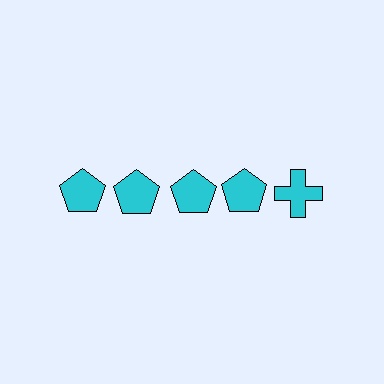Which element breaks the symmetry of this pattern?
The cyan cross in the top row, rightmost column breaks the symmetry. All other shapes are cyan pentagons.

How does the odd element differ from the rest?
It has a different shape: cross instead of pentagon.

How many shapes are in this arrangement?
There are 5 shapes arranged in a grid pattern.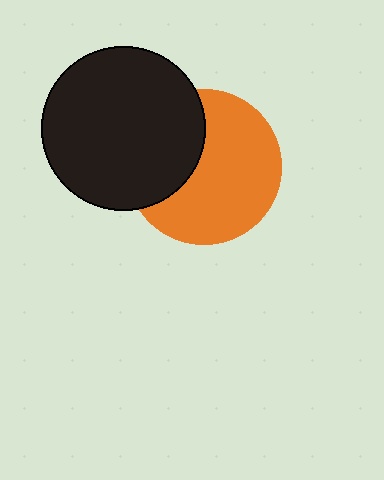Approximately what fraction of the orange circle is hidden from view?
Roughly 35% of the orange circle is hidden behind the black circle.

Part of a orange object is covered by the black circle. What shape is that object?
It is a circle.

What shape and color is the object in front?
The object in front is a black circle.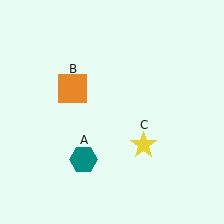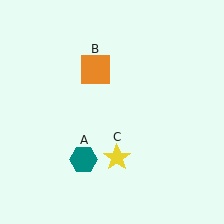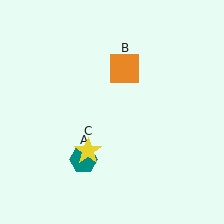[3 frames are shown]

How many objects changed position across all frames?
2 objects changed position: orange square (object B), yellow star (object C).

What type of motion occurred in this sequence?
The orange square (object B), yellow star (object C) rotated clockwise around the center of the scene.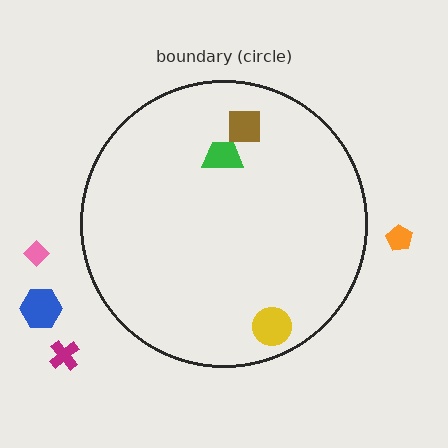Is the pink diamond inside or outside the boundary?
Outside.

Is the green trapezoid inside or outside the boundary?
Inside.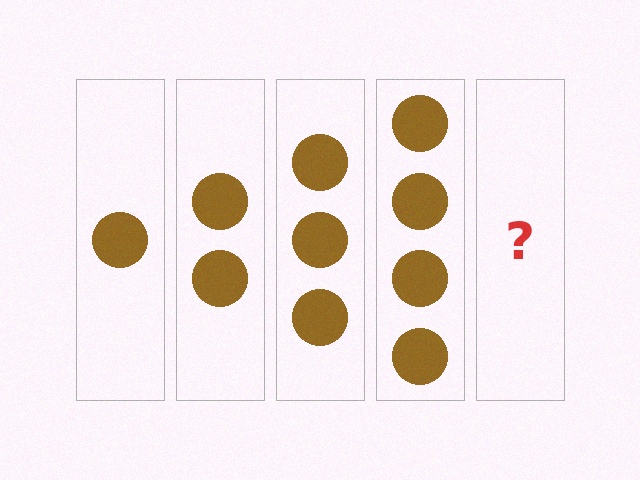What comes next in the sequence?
The next element should be 5 circles.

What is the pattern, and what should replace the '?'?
The pattern is that each step adds one more circle. The '?' should be 5 circles.